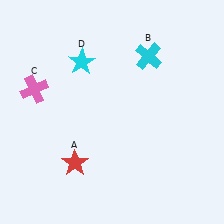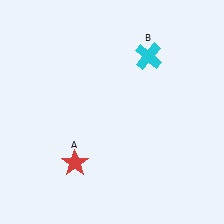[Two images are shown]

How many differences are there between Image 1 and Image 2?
There are 2 differences between the two images.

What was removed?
The cyan star (D), the pink cross (C) were removed in Image 2.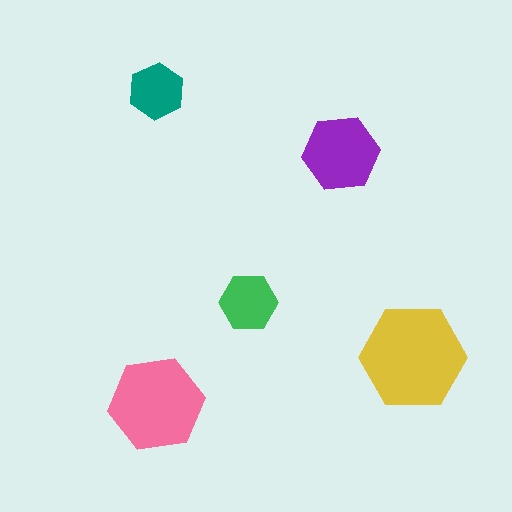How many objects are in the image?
There are 5 objects in the image.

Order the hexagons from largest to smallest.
the yellow one, the pink one, the purple one, the green one, the teal one.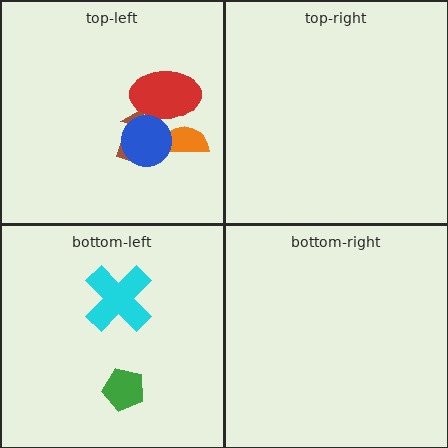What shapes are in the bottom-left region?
The cyan cross, the green pentagon.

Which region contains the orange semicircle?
The top-left region.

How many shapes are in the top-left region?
4.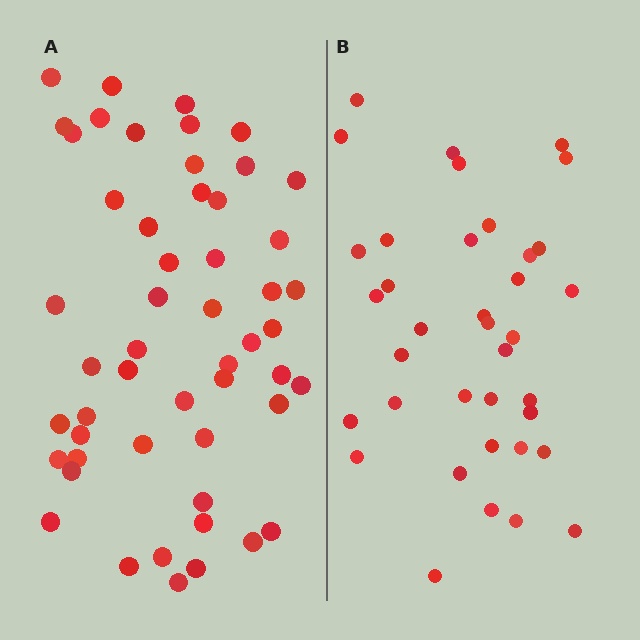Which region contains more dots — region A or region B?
Region A (the left region) has more dots.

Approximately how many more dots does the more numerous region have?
Region A has approximately 15 more dots than region B.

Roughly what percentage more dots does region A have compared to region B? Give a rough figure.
About 40% more.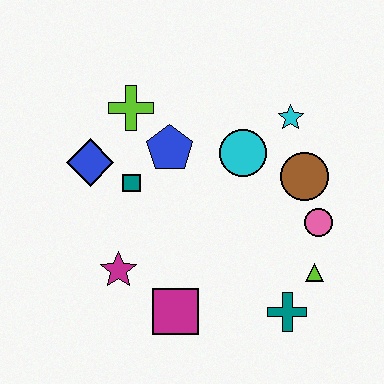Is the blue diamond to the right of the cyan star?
No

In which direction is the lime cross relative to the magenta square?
The lime cross is above the magenta square.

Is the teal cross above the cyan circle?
No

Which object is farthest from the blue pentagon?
The teal cross is farthest from the blue pentagon.